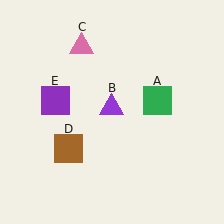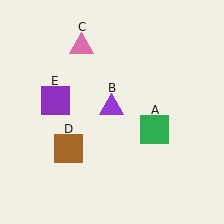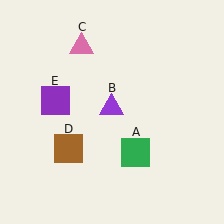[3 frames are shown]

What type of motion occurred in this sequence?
The green square (object A) rotated clockwise around the center of the scene.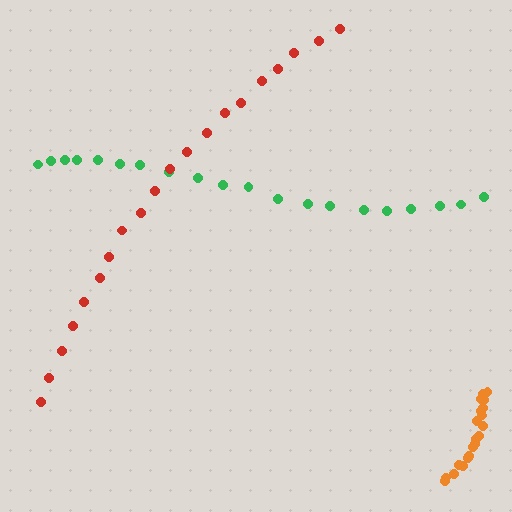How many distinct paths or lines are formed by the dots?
There are 3 distinct paths.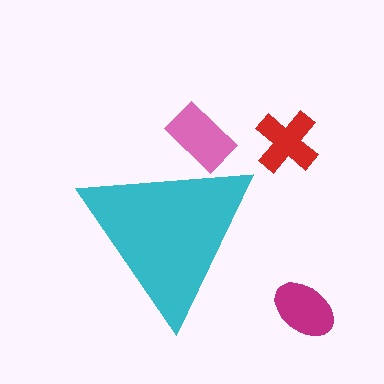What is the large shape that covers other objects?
A cyan triangle.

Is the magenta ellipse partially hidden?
No, the magenta ellipse is fully visible.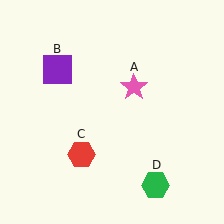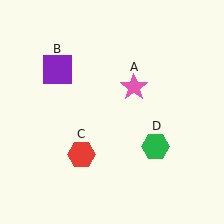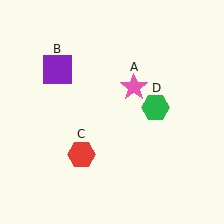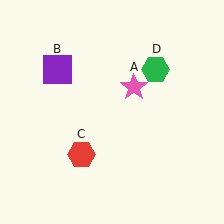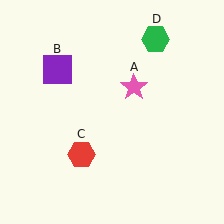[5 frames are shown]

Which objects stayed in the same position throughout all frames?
Pink star (object A) and purple square (object B) and red hexagon (object C) remained stationary.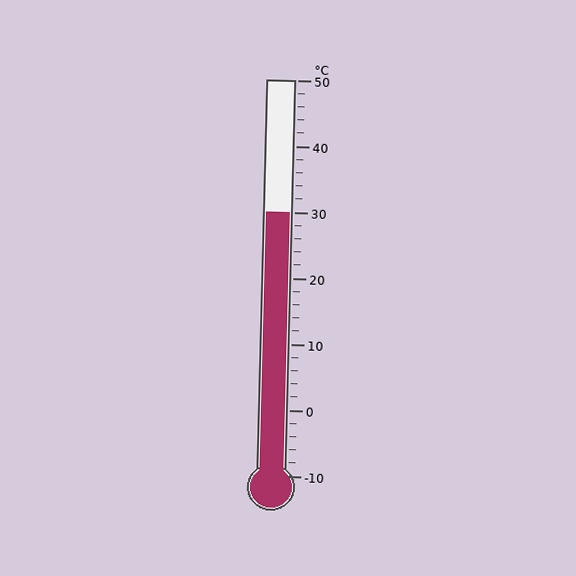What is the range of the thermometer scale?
The thermometer scale ranges from -10°C to 50°C.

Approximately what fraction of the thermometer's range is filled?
The thermometer is filled to approximately 65% of its range.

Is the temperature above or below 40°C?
The temperature is below 40°C.